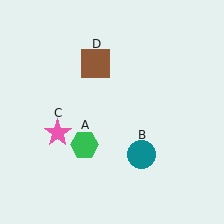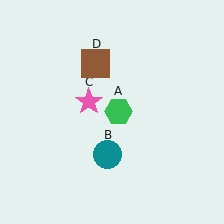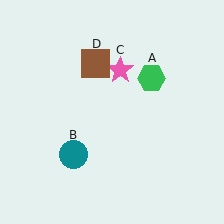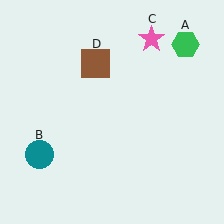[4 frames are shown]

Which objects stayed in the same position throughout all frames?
Brown square (object D) remained stationary.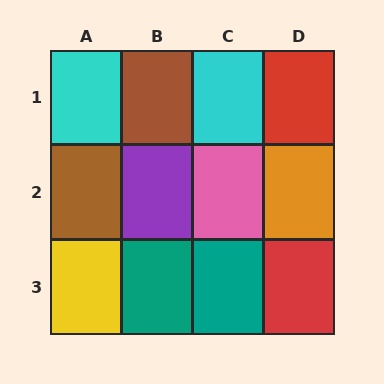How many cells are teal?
2 cells are teal.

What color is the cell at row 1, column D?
Red.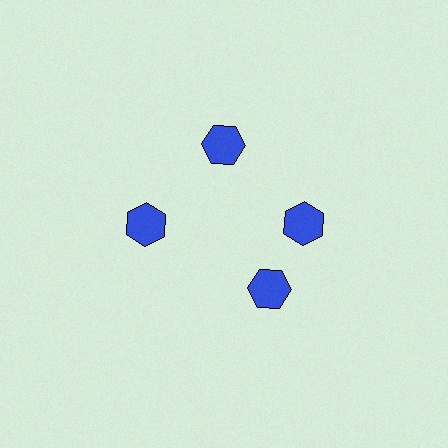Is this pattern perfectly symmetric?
No. The 4 blue hexagons are arranged in a ring, but one element near the 6 o'clock position is rotated out of alignment along the ring, breaking the 4-fold rotational symmetry.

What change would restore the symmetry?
The symmetry would be restored by rotating it back into even spacing with its neighbors so that all 4 hexagons sit at equal angles and equal distance from the center.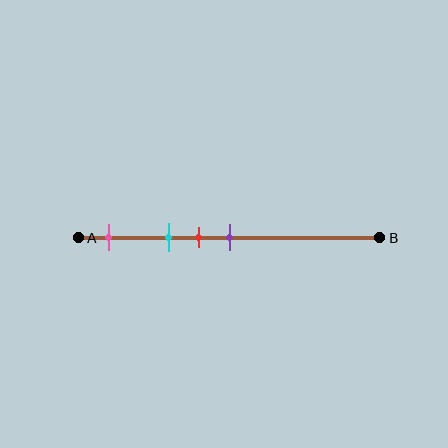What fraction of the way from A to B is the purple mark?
The purple mark is approximately 50% (0.5) of the way from A to B.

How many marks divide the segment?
There are 4 marks dividing the segment.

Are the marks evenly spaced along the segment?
No, the marks are not evenly spaced.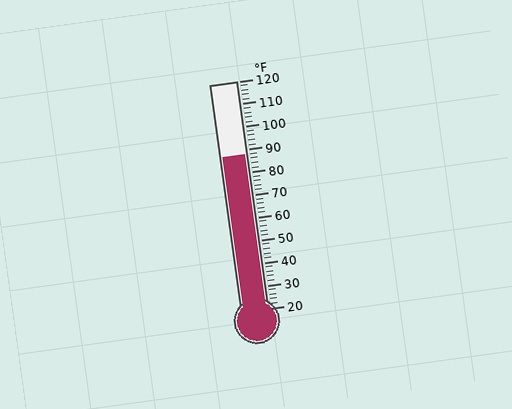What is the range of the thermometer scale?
The thermometer scale ranges from 20°F to 120°F.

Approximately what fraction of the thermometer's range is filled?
The thermometer is filled to approximately 70% of its range.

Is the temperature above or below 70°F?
The temperature is above 70°F.